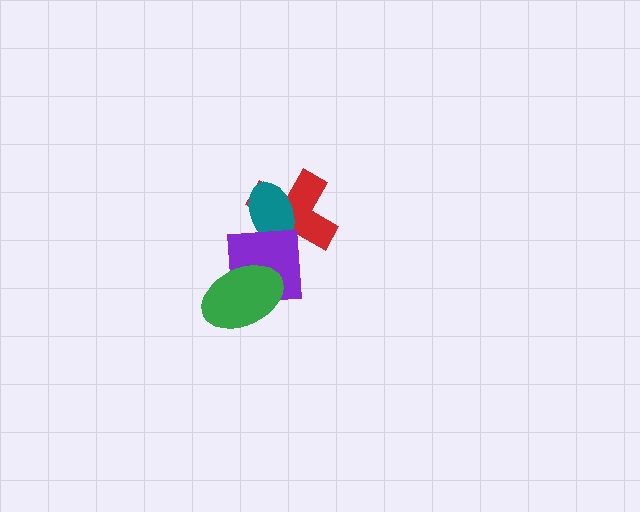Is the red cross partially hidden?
Yes, it is partially covered by another shape.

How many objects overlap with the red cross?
2 objects overlap with the red cross.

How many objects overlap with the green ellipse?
1 object overlaps with the green ellipse.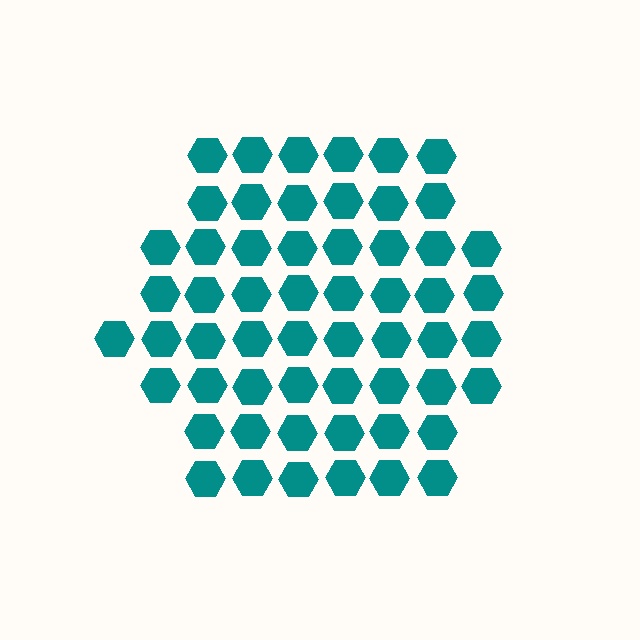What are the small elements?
The small elements are hexagons.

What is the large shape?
The large shape is a hexagon.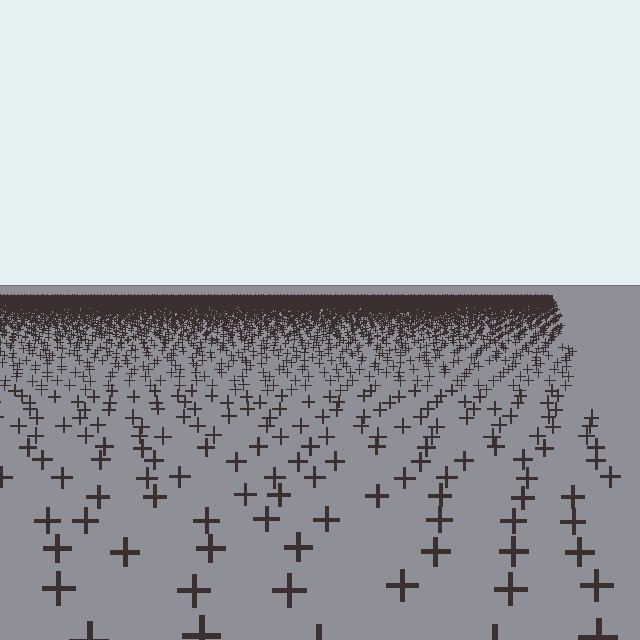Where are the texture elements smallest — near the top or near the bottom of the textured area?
Near the top.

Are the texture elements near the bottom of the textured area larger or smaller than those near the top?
Larger. Near the bottom, elements are closer to the viewer and appear at a bigger on-screen size.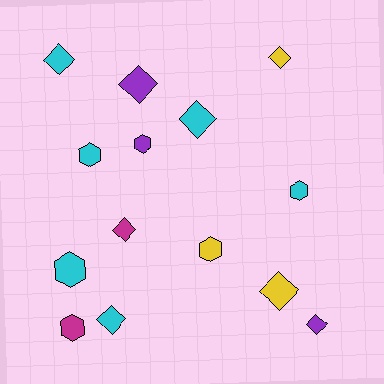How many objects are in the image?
There are 14 objects.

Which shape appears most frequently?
Diamond, with 8 objects.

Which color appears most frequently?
Cyan, with 6 objects.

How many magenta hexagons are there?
There is 1 magenta hexagon.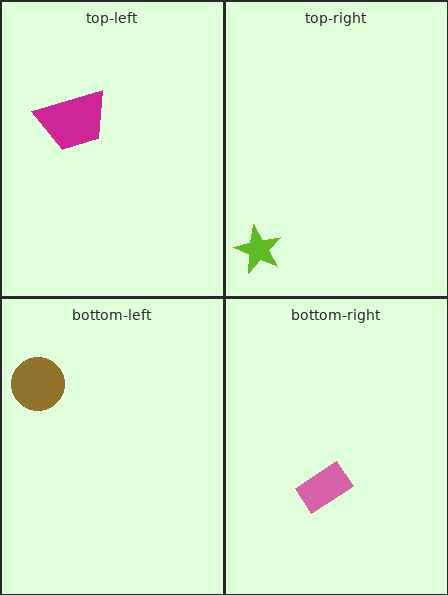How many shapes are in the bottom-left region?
1.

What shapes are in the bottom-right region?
The pink rectangle.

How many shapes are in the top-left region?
1.